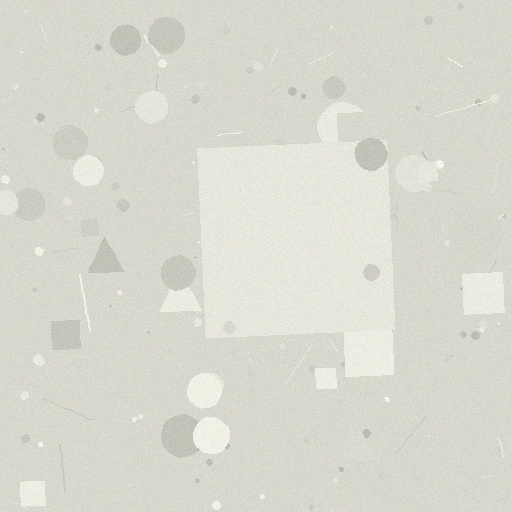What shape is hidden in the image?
A square is hidden in the image.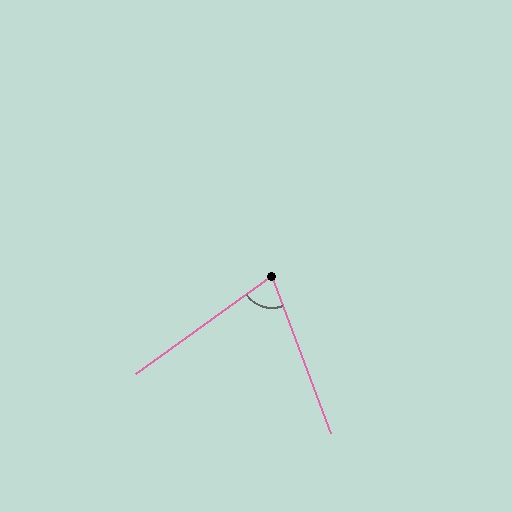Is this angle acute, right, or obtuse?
It is acute.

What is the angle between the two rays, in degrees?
Approximately 75 degrees.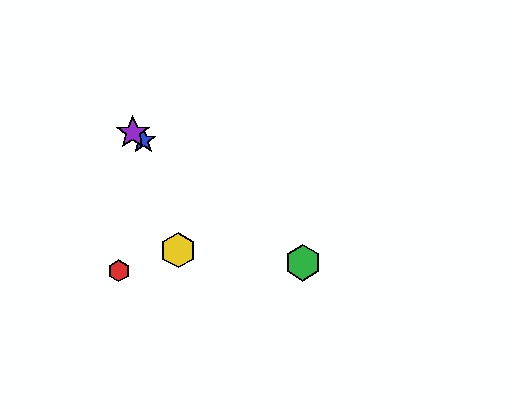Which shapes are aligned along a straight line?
The blue star, the green hexagon, the purple star are aligned along a straight line.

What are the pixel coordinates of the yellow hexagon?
The yellow hexagon is at (178, 250).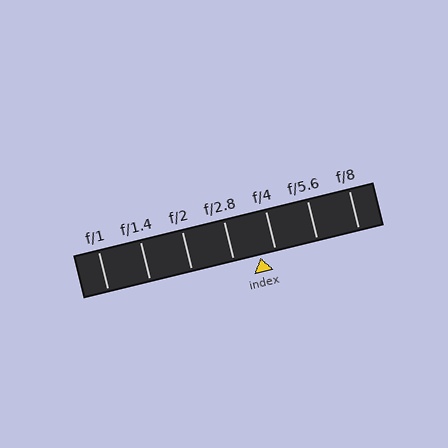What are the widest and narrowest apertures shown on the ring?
The widest aperture shown is f/1 and the narrowest is f/8.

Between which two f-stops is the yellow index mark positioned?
The index mark is between f/2.8 and f/4.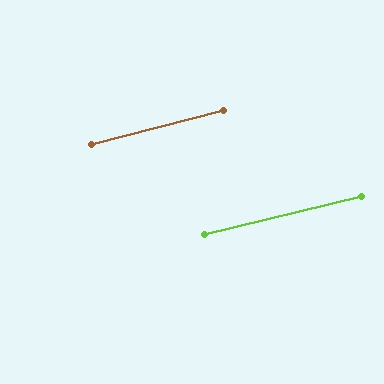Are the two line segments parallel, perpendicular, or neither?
Parallel — their directions differ by only 0.6°.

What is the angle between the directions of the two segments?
Approximately 1 degree.